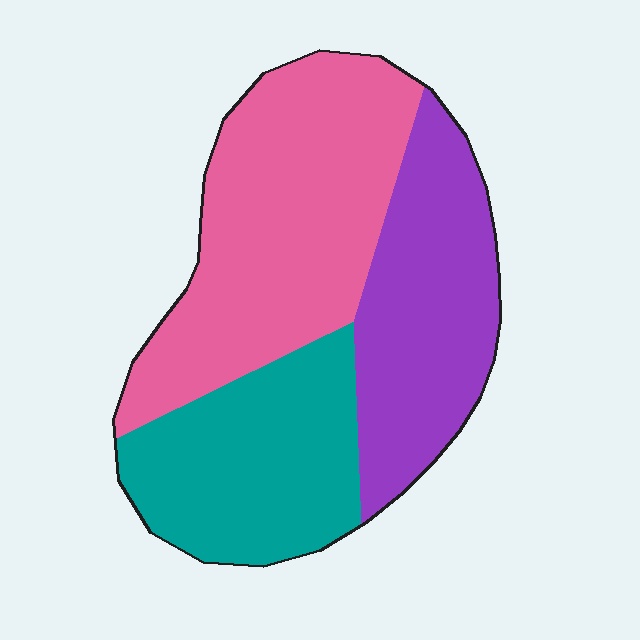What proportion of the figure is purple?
Purple covers about 30% of the figure.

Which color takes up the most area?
Pink, at roughly 40%.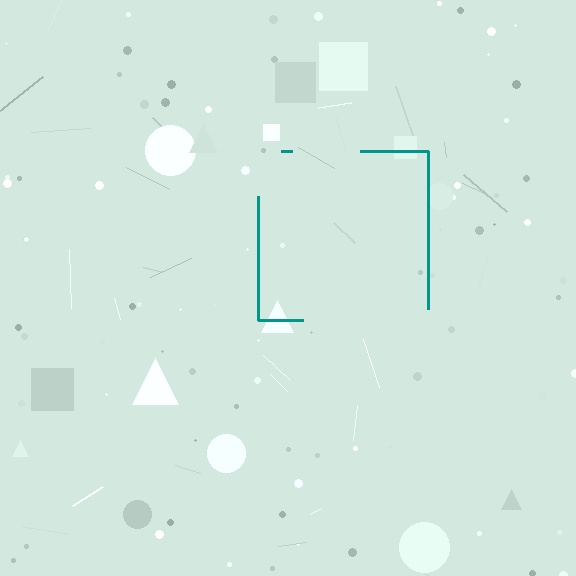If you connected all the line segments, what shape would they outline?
They would outline a square.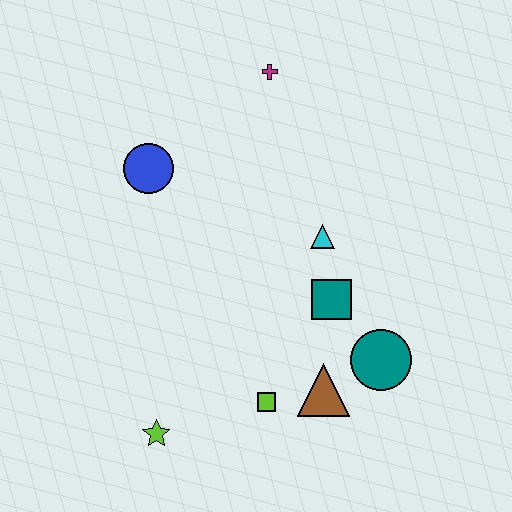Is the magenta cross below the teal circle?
No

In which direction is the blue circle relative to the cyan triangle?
The blue circle is to the left of the cyan triangle.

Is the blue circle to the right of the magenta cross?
No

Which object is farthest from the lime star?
The magenta cross is farthest from the lime star.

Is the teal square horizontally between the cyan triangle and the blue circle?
No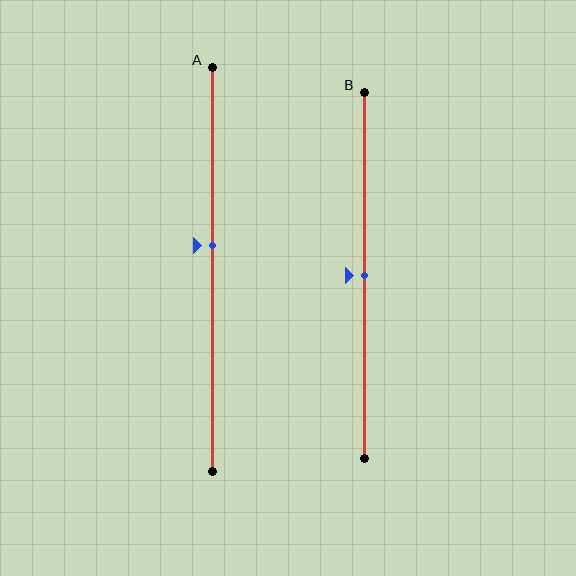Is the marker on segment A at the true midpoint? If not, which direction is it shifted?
No, the marker on segment A is shifted upward by about 6% of the segment length.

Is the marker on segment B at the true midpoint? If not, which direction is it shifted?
Yes, the marker on segment B is at the true midpoint.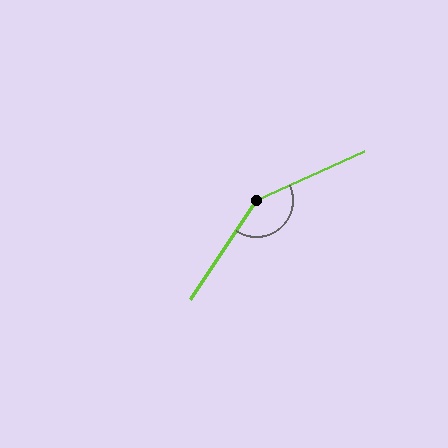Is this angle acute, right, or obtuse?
It is obtuse.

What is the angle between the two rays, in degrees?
Approximately 148 degrees.